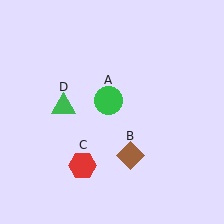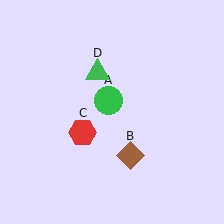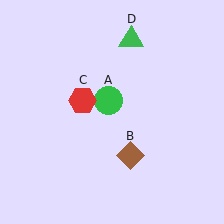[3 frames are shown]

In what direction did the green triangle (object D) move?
The green triangle (object D) moved up and to the right.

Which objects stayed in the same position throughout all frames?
Green circle (object A) and brown diamond (object B) remained stationary.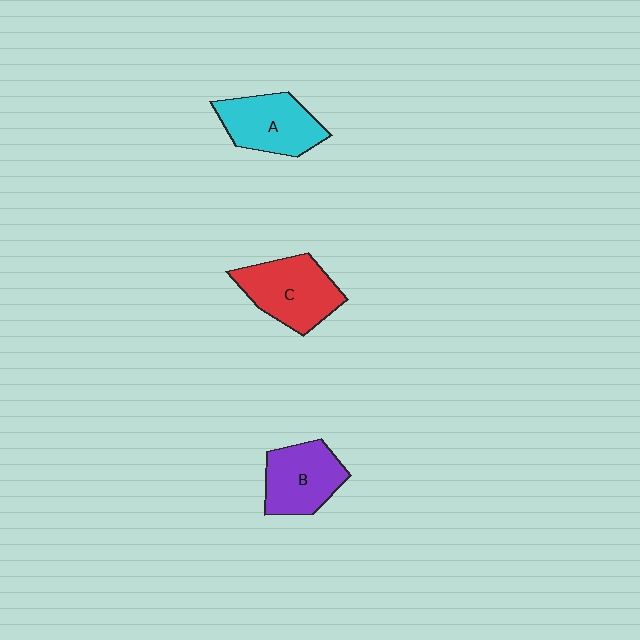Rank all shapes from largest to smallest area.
From largest to smallest: C (red), A (cyan), B (purple).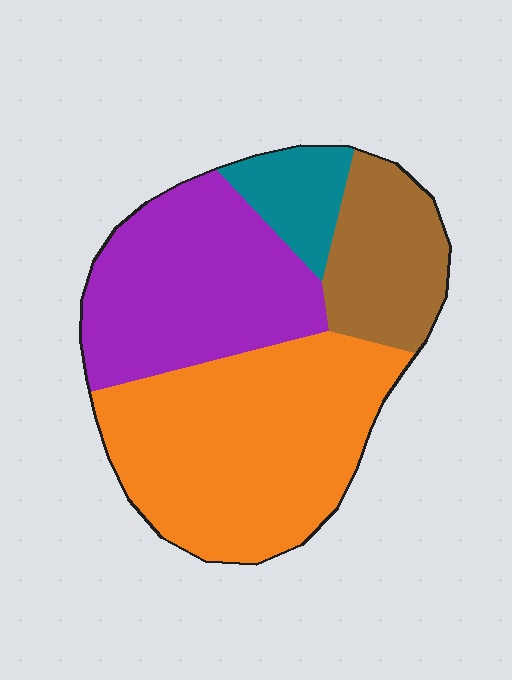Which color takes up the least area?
Teal, at roughly 10%.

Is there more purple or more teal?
Purple.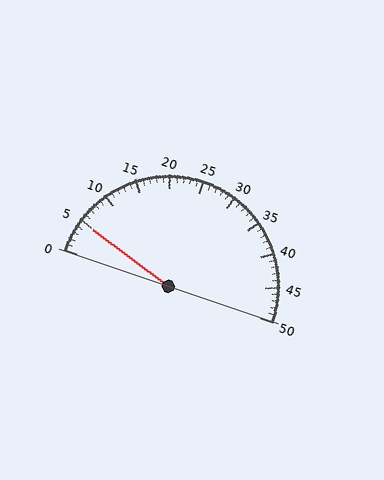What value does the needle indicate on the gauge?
The needle indicates approximately 5.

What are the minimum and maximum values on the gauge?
The gauge ranges from 0 to 50.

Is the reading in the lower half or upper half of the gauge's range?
The reading is in the lower half of the range (0 to 50).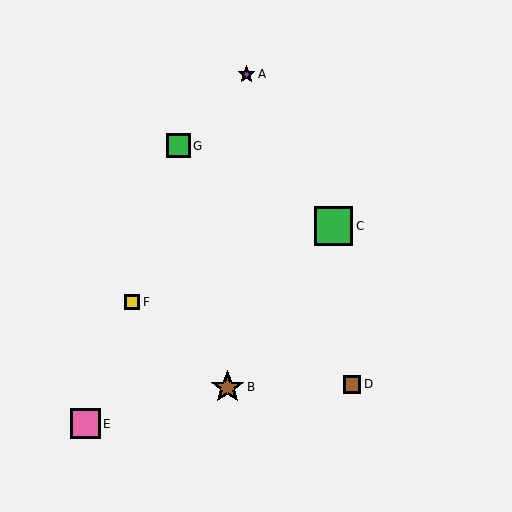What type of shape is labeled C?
Shape C is a green square.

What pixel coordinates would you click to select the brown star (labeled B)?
Click at (227, 387) to select the brown star B.